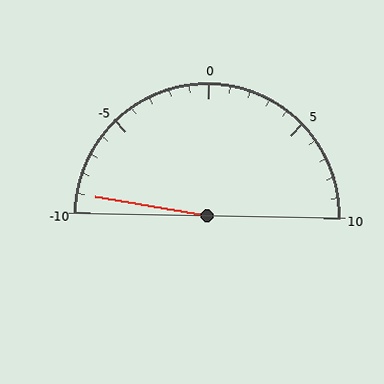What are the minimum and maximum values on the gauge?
The gauge ranges from -10 to 10.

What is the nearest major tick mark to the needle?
The nearest major tick mark is -10.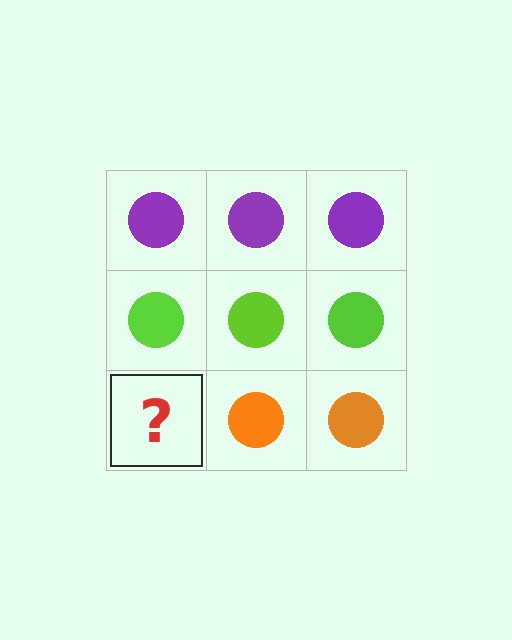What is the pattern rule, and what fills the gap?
The rule is that each row has a consistent color. The gap should be filled with an orange circle.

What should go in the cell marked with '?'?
The missing cell should contain an orange circle.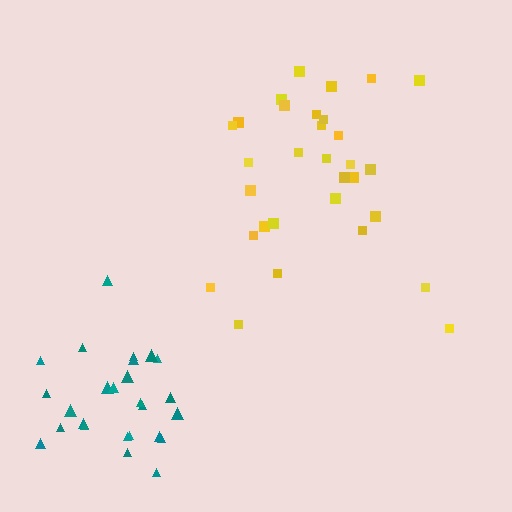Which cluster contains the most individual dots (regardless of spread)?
Yellow (31).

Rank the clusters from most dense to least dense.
teal, yellow.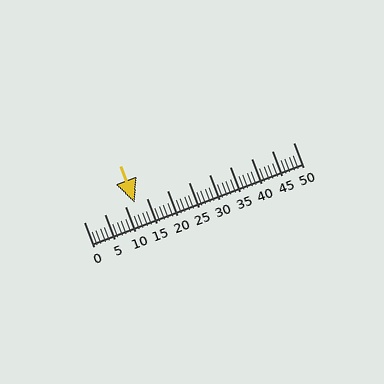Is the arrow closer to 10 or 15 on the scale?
The arrow is closer to 10.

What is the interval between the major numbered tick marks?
The major tick marks are spaced 5 units apart.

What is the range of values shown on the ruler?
The ruler shows values from 0 to 50.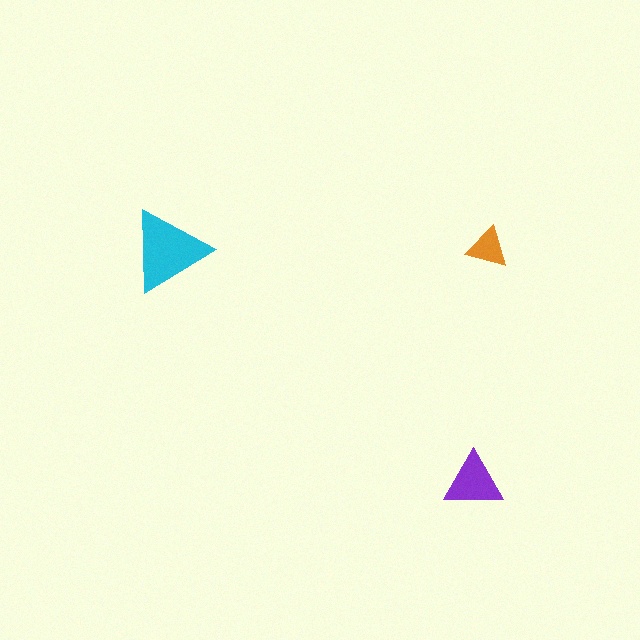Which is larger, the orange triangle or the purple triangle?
The purple one.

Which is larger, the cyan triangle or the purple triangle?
The cyan one.